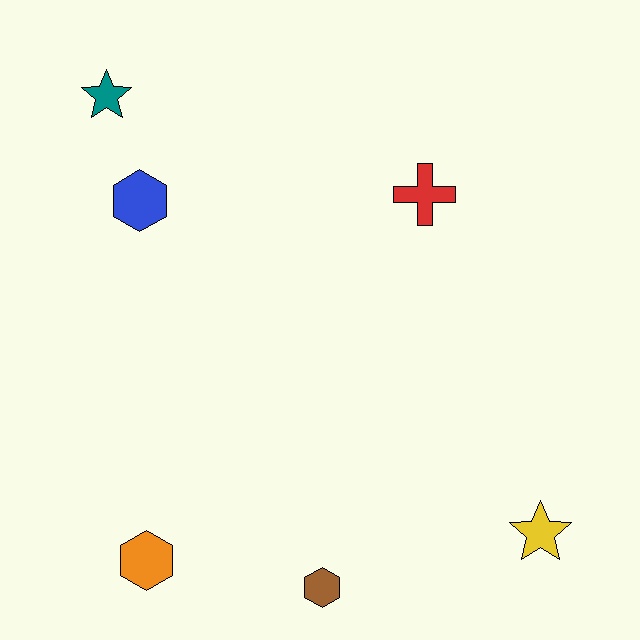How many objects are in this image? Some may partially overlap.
There are 6 objects.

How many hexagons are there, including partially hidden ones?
There are 3 hexagons.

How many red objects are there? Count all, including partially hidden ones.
There is 1 red object.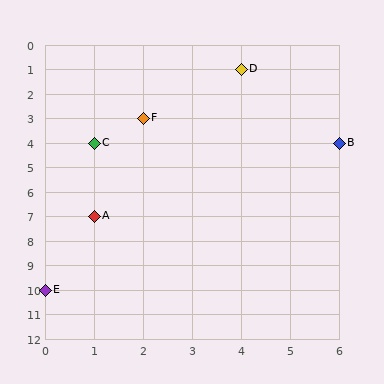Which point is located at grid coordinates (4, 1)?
Point D is at (4, 1).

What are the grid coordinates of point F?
Point F is at grid coordinates (2, 3).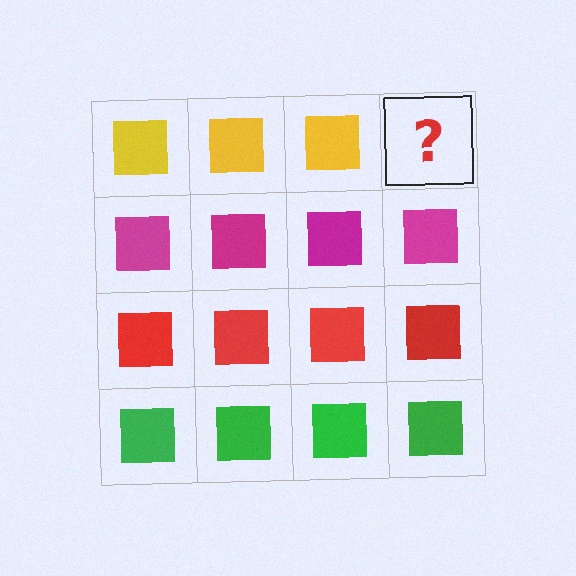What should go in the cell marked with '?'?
The missing cell should contain a yellow square.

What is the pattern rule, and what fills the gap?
The rule is that each row has a consistent color. The gap should be filled with a yellow square.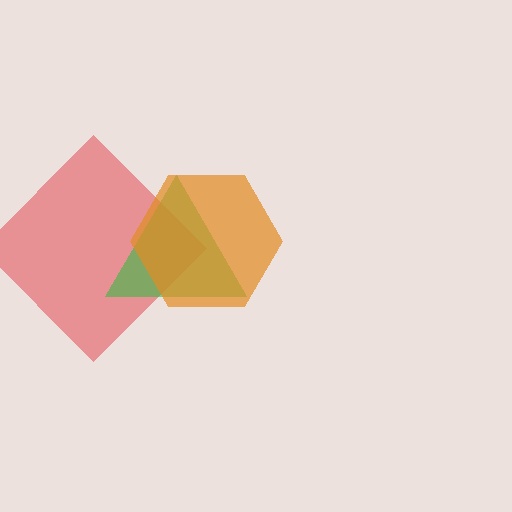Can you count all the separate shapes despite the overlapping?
Yes, there are 3 separate shapes.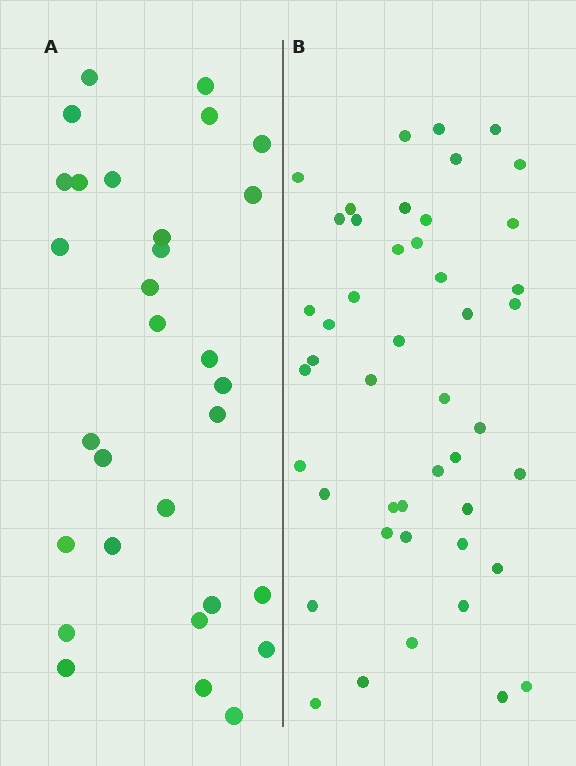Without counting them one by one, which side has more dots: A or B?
Region B (the right region) has more dots.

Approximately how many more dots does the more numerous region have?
Region B has approximately 15 more dots than region A.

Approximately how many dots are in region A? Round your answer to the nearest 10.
About 30 dots.